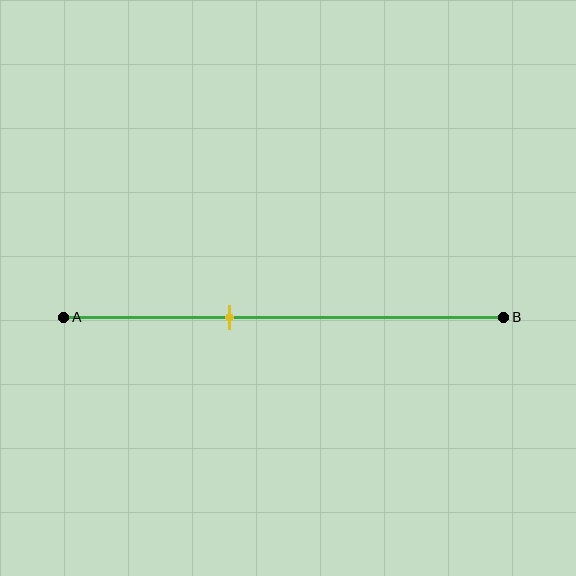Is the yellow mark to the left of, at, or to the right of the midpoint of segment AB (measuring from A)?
The yellow mark is to the left of the midpoint of segment AB.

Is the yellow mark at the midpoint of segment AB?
No, the mark is at about 40% from A, not at the 50% midpoint.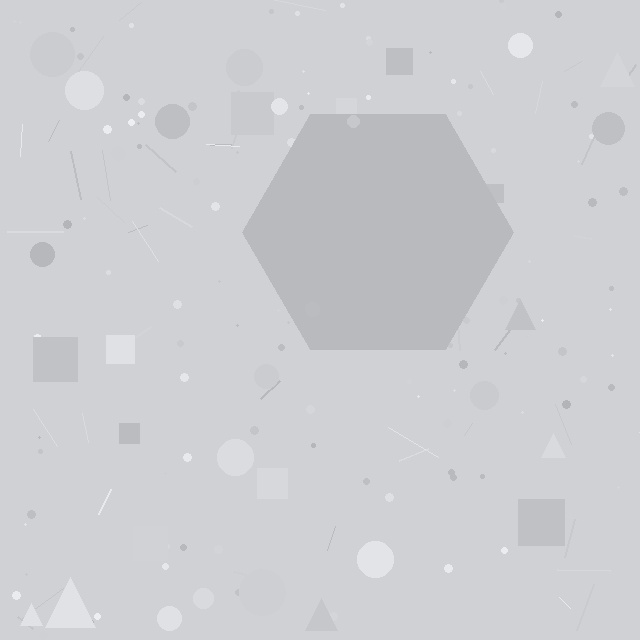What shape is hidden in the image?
A hexagon is hidden in the image.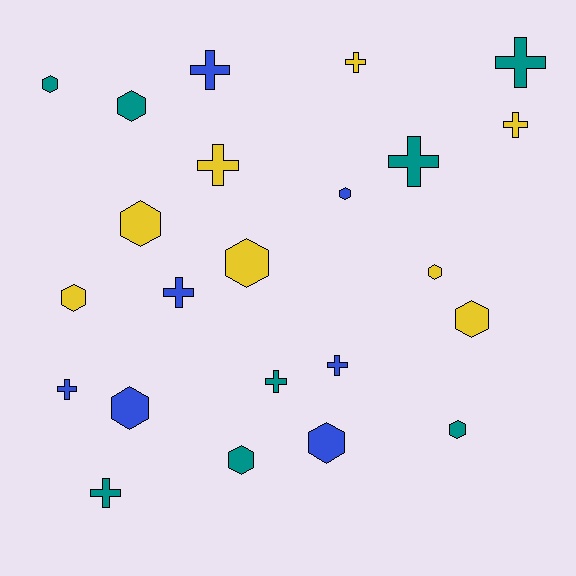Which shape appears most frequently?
Hexagon, with 12 objects.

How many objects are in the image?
There are 23 objects.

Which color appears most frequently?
Yellow, with 8 objects.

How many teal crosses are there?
There are 4 teal crosses.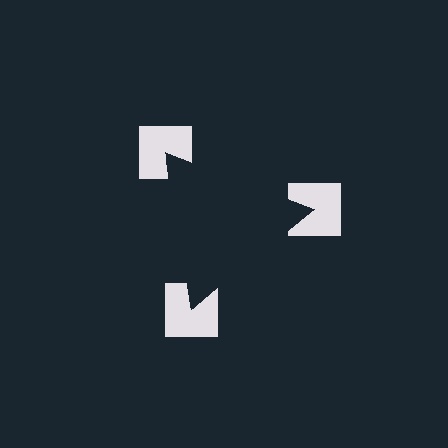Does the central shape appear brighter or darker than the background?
It typically appears slightly darker than the background, even though no actual brightness change is drawn.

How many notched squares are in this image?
There are 3 — one at each vertex of the illusory triangle.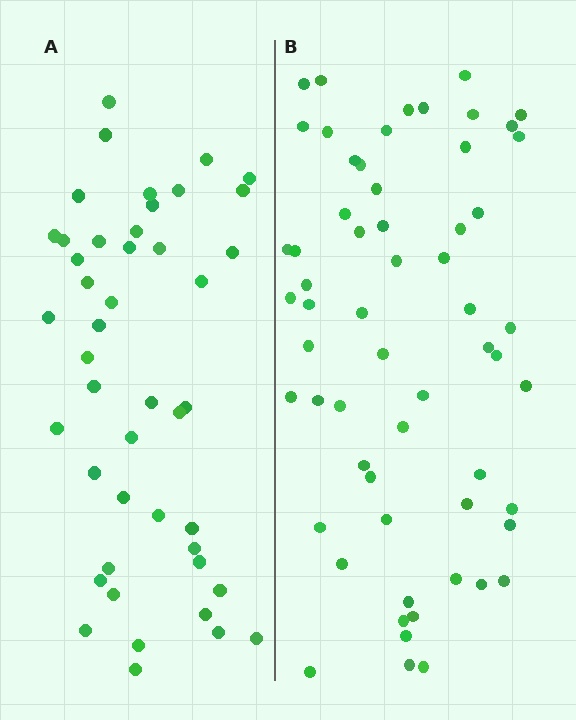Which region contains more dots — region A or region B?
Region B (the right region) has more dots.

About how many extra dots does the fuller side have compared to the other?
Region B has approximately 15 more dots than region A.